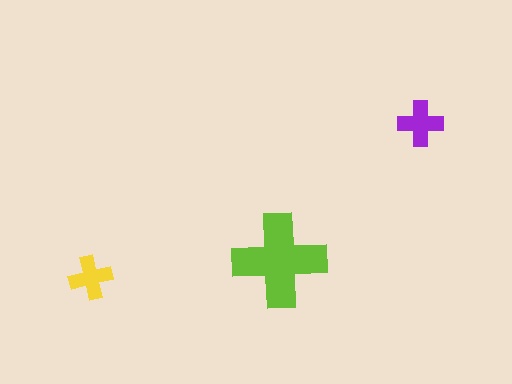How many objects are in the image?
There are 3 objects in the image.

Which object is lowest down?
The yellow cross is bottommost.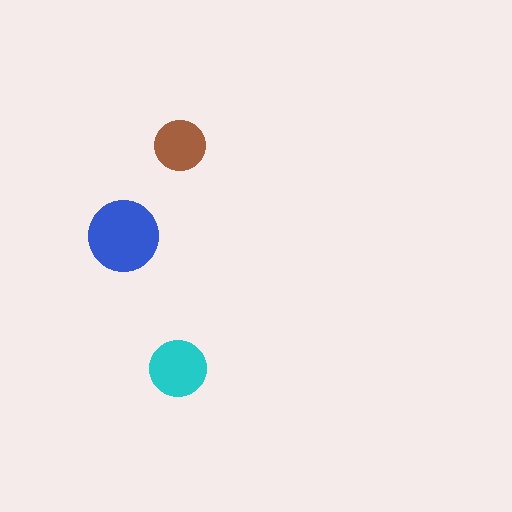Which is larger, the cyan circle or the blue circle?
The blue one.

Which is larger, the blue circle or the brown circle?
The blue one.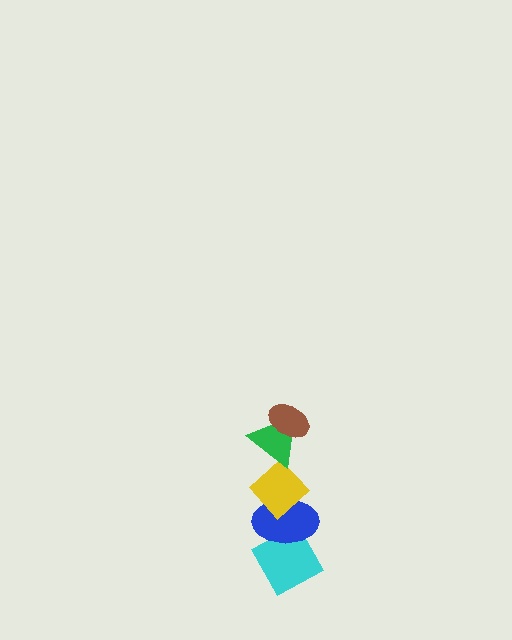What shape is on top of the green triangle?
The brown ellipse is on top of the green triangle.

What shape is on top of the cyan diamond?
The blue ellipse is on top of the cyan diamond.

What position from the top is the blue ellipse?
The blue ellipse is 4th from the top.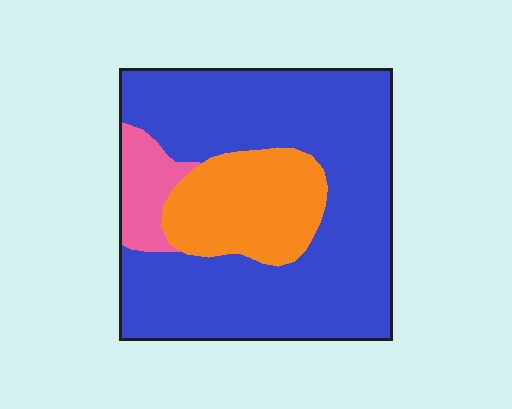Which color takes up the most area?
Blue, at roughly 70%.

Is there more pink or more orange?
Orange.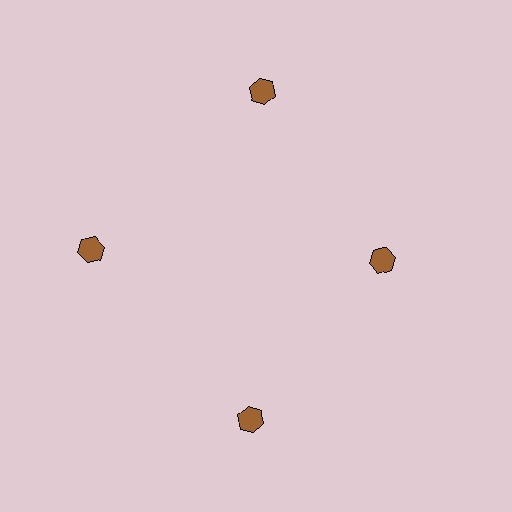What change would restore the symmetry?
The symmetry would be restored by moving it outward, back onto the ring so that all 4 hexagons sit at equal angles and equal distance from the center.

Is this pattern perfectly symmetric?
No. The 4 brown hexagons are arranged in a ring, but one element near the 3 o'clock position is pulled inward toward the center, breaking the 4-fold rotational symmetry.